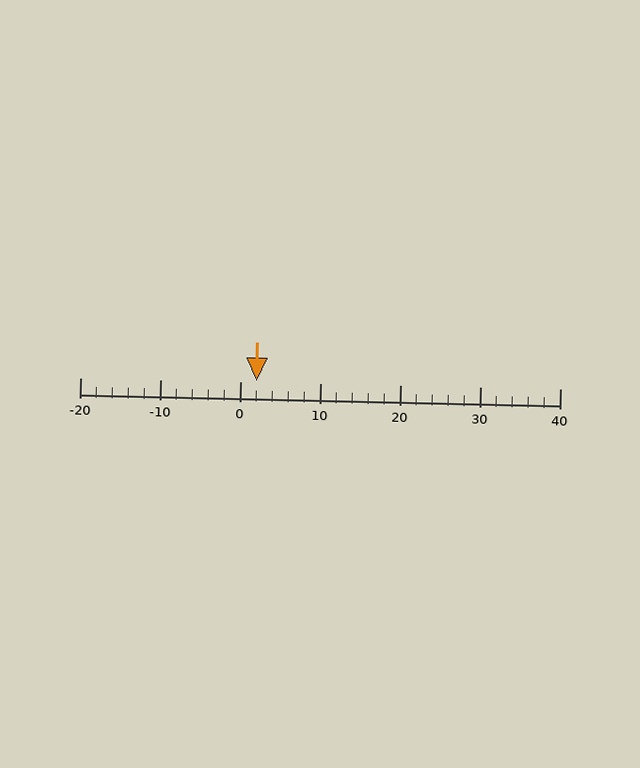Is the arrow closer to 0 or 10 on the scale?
The arrow is closer to 0.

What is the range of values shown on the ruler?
The ruler shows values from -20 to 40.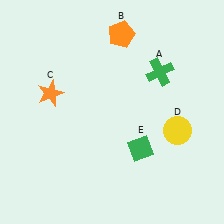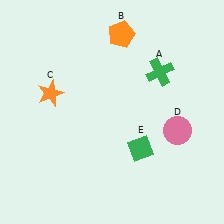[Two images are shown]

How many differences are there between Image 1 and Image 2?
There is 1 difference between the two images.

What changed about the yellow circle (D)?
In Image 1, D is yellow. In Image 2, it changed to pink.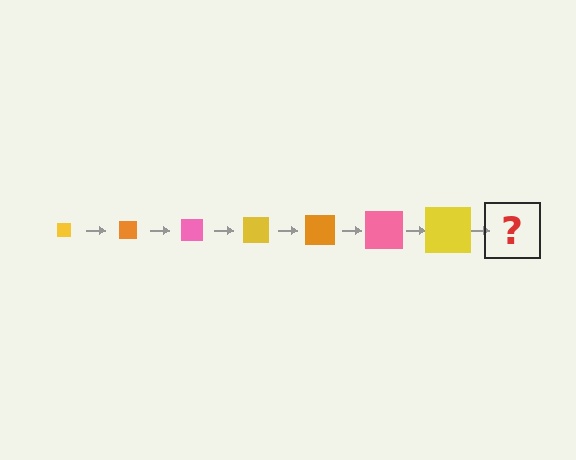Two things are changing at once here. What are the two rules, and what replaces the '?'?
The two rules are that the square grows larger each step and the color cycles through yellow, orange, and pink. The '?' should be an orange square, larger than the previous one.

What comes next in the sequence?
The next element should be an orange square, larger than the previous one.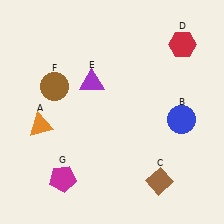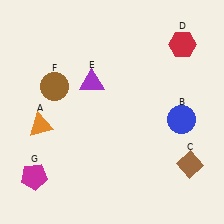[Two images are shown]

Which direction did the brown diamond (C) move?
The brown diamond (C) moved right.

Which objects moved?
The objects that moved are: the brown diamond (C), the magenta pentagon (G).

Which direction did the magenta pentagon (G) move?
The magenta pentagon (G) moved left.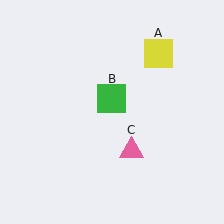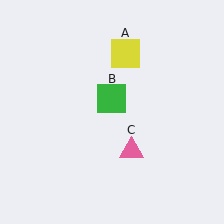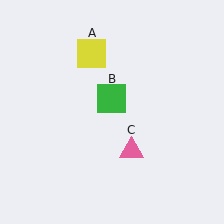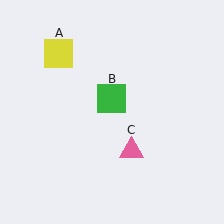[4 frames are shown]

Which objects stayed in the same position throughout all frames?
Green square (object B) and pink triangle (object C) remained stationary.